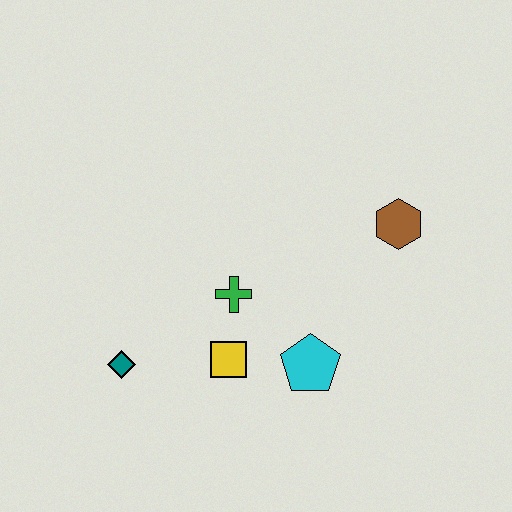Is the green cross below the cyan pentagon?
No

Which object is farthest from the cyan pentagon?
The teal diamond is farthest from the cyan pentagon.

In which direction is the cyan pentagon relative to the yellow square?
The cyan pentagon is to the right of the yellow square.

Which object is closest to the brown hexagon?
The cyan pentagon is closest to the brown hexagon.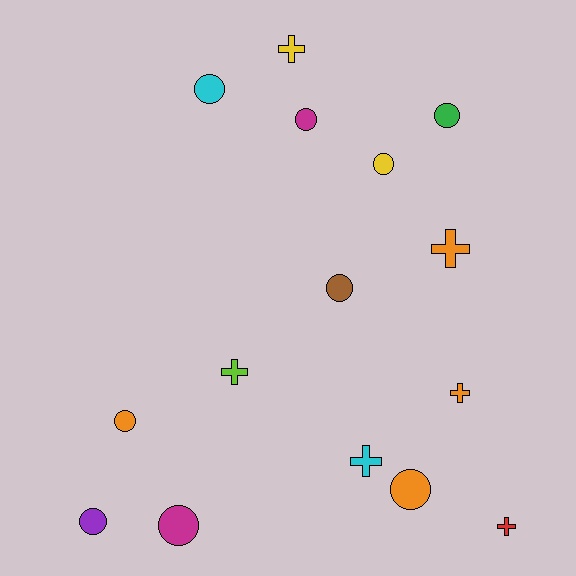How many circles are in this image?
There are 9 circles.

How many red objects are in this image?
There is 1 red object.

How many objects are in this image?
There are 15 objects.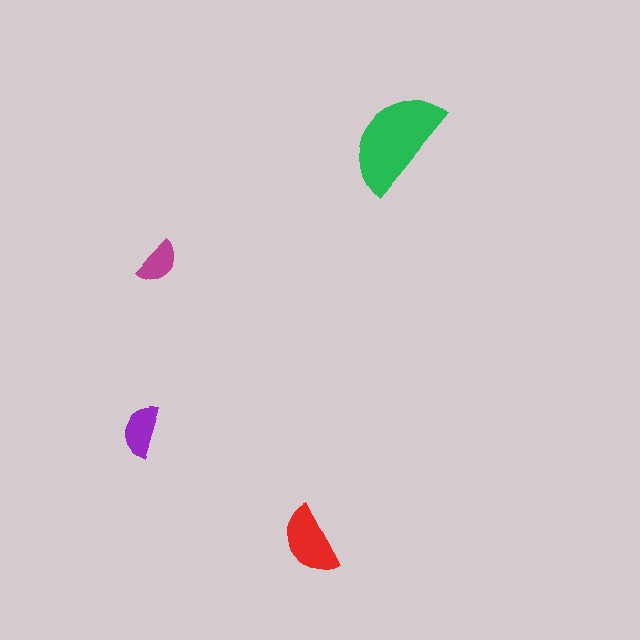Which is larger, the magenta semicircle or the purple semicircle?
The purple one.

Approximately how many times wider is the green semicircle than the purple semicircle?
About 2 times wider.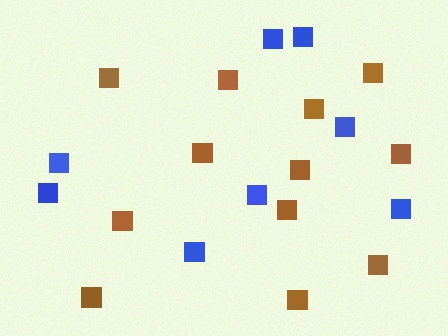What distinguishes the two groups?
There are 2 groups: one group of brown squares (12) and one group of blue squares (8).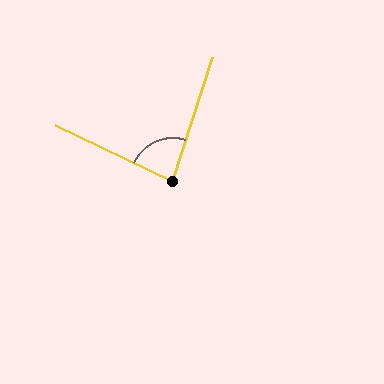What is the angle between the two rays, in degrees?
Approximately 82 degrees.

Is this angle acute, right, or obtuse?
It is acute.